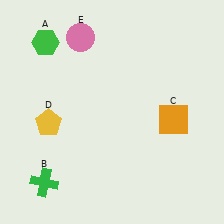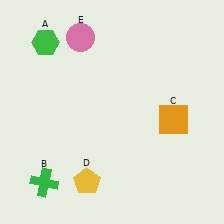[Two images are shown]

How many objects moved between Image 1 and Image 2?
1 object moved between the two images.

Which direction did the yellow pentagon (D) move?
The yellow pentagon (D) moved down.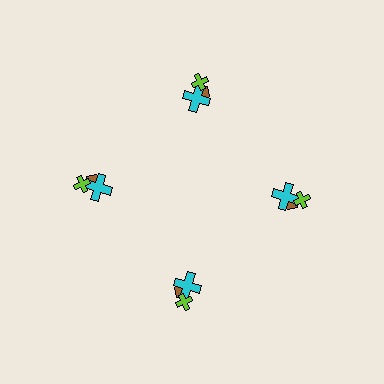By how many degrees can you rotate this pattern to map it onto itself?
The pattern maps onto itself every 90 degrees of rotation.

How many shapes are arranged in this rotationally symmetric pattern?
There are 12 shapes, arranged in 4 groups of 3.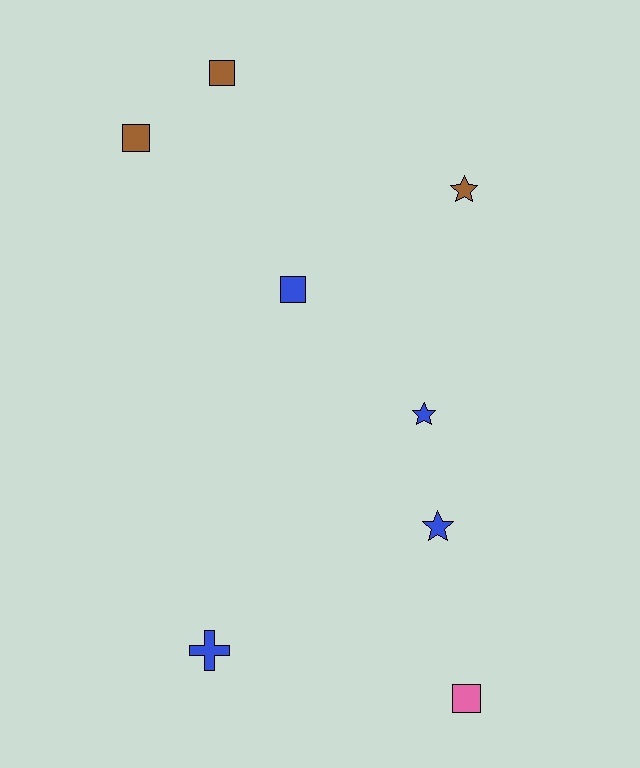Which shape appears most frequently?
Square, with 4 objects.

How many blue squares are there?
There is 1 blue square.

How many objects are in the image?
There are 8 objects.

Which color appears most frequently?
Blue, with 4 objects.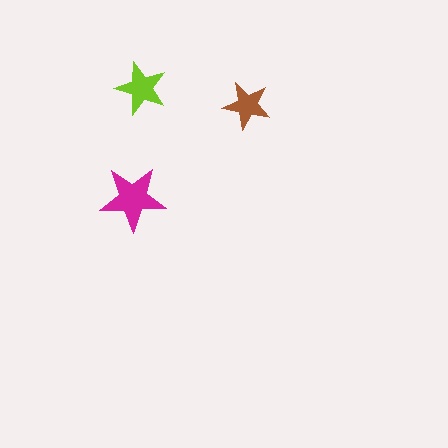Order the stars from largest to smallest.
the magenta one, the lime one, the brown one.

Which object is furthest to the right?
The brown star is rightmost.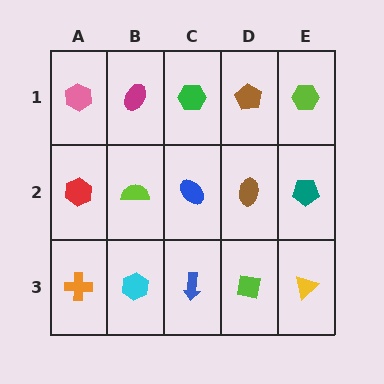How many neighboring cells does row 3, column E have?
2.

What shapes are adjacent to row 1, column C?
A blue ellipse (row 2, column C), a magenta ellipse (row 1, column B), a brown pentagon (row 1, column D).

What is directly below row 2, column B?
A cyan hexagon.